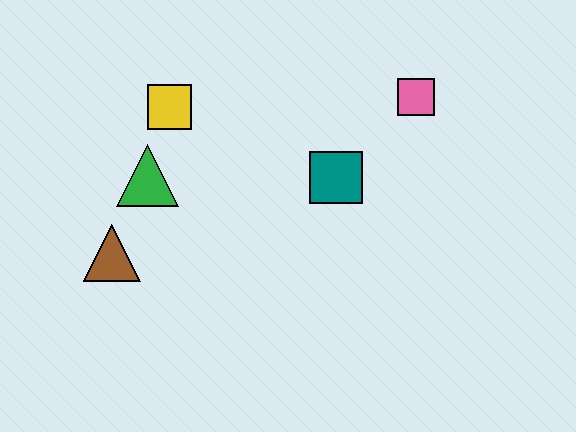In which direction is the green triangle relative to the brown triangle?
The green triangle is above the brown triangle.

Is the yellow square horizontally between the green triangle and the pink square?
Yes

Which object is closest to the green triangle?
The yellow square is closest to the green triangle.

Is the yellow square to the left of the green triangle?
No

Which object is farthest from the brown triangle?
The pink square is farthest from the brown triangle.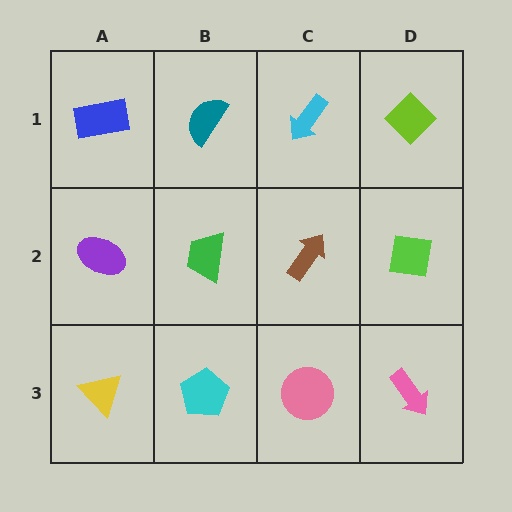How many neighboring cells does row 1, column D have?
2.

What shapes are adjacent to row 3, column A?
A purple ellipse (row 2, column A), a cyan pentagon (row 3, column B).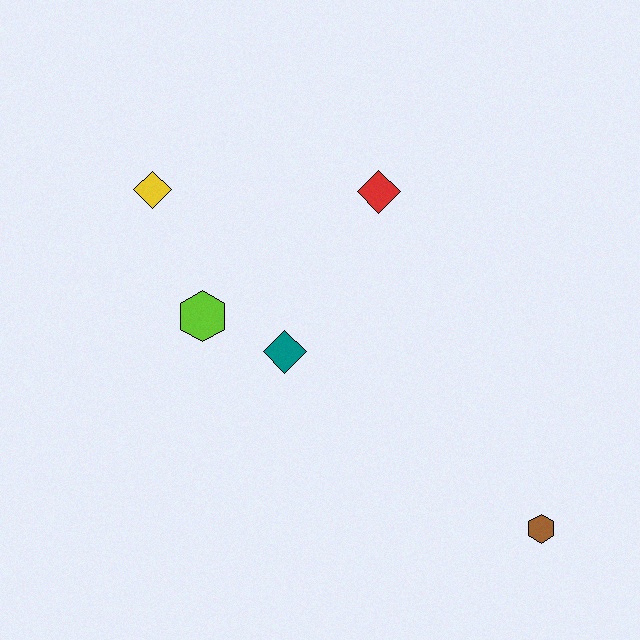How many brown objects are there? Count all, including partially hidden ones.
There is 1 brown object.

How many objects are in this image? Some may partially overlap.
There are 5 objects.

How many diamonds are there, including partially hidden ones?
There are 3 diamonds.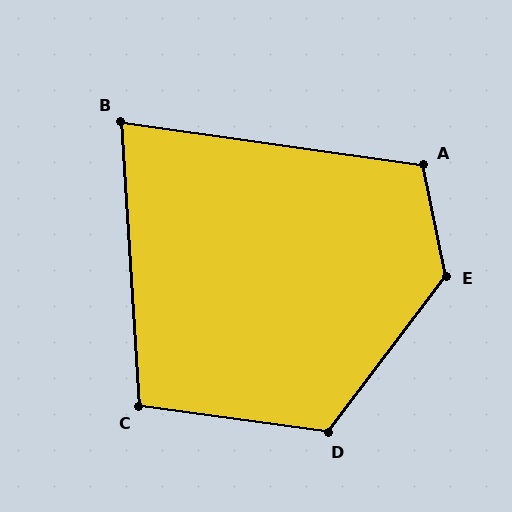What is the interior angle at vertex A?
Approximately 109 degrees (obtuse).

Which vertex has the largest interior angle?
E, at approximately 132 degrees.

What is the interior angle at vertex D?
Approximately 119 degrees (obtuse).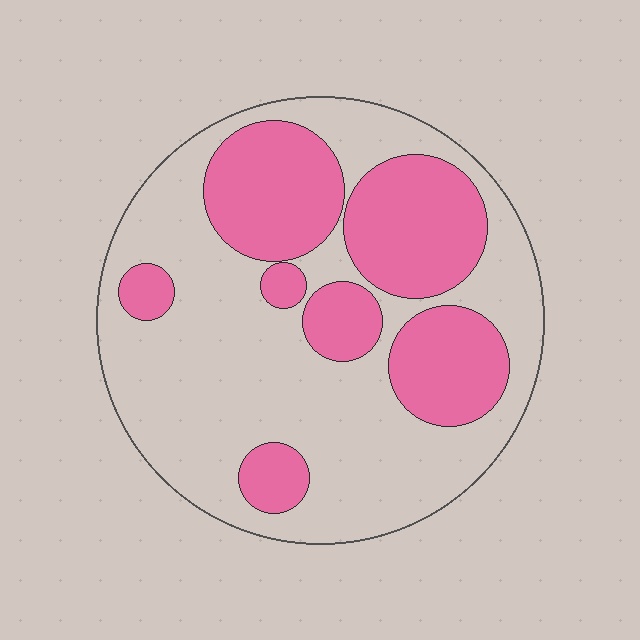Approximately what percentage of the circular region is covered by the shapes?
Approximately 35%.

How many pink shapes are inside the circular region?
7.